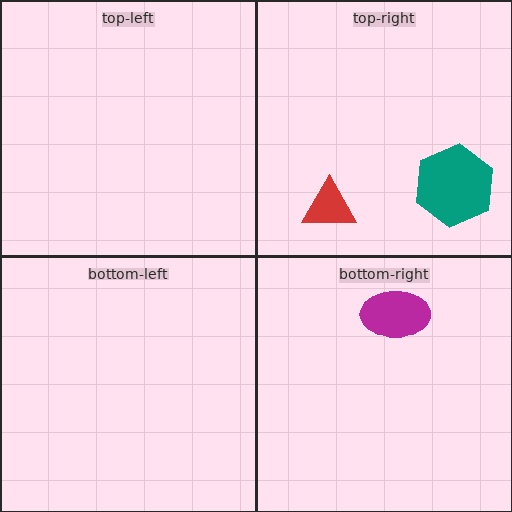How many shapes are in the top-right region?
2.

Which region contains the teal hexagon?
The top-right region.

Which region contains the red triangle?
The top-right region.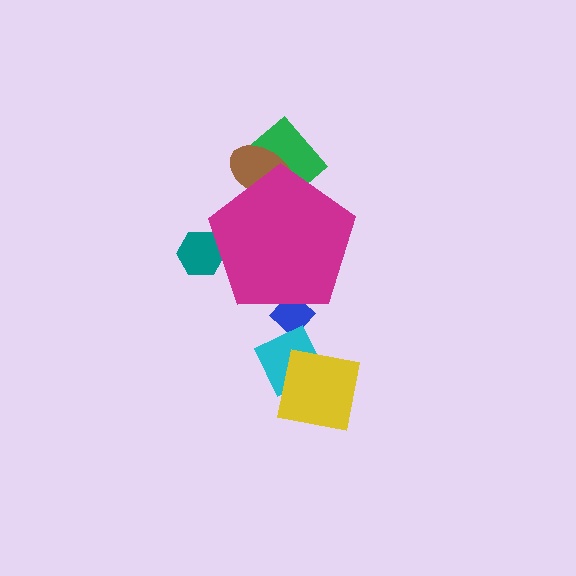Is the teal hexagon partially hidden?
Yes, the teal hexagon is partially hidden behind the magenta pentagon.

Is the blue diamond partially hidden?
Yes, the blue diamond is partially hidden behind the magenta pentagon.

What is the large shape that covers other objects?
A magenta pentagon.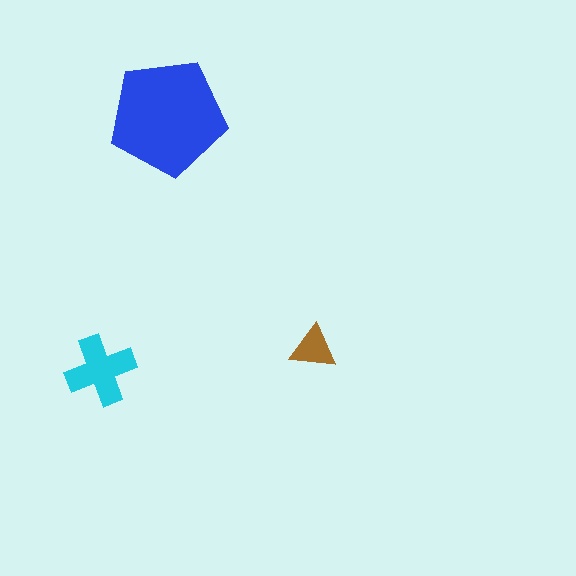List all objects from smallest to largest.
The brown triangle, the cyan cross, the blue pentagon.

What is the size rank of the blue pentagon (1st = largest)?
1st.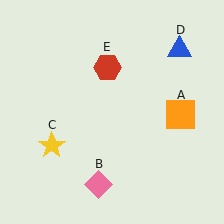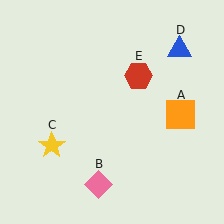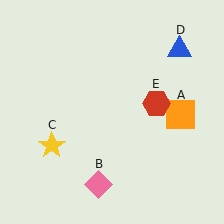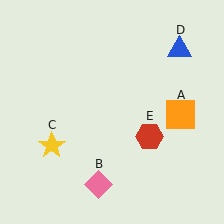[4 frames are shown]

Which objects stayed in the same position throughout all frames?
Orange square (object A) and pink diamond (object B) and yellow star (object C) and blue triangle (object D) remained stationary.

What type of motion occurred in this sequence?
The red hexagon (object E) rotated clockwise around the center of the scene.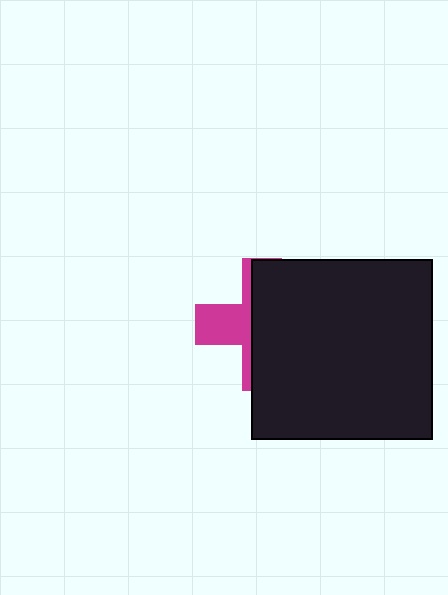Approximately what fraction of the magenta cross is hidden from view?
Roughly 64% of the magenta cross is hidden behind the black square.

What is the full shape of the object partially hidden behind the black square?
The partially hidden object is a magenta cross.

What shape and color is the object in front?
The object in front is a black square.